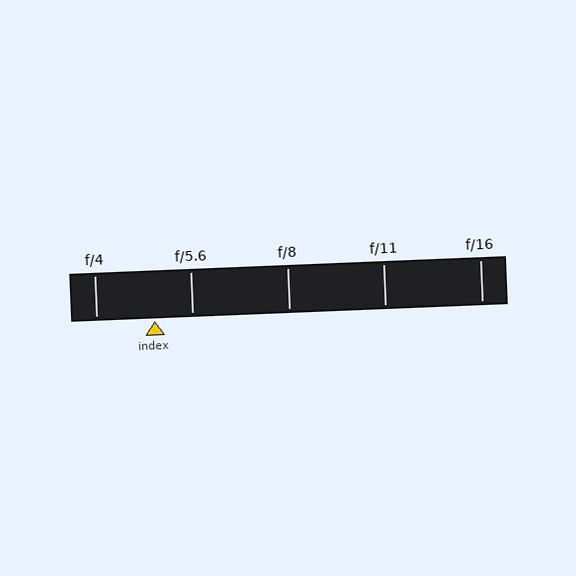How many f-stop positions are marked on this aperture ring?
There are 5 f-stop positions marked.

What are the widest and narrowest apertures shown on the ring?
The widest aperture shown is f/4 and the narrowest is f/16.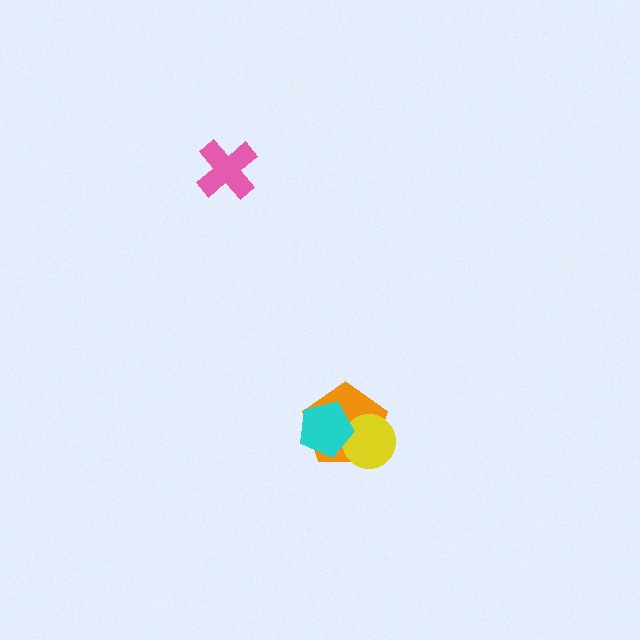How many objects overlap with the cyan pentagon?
2 objects overlap with the cyan pentagon.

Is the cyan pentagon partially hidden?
No, no other shape covers it.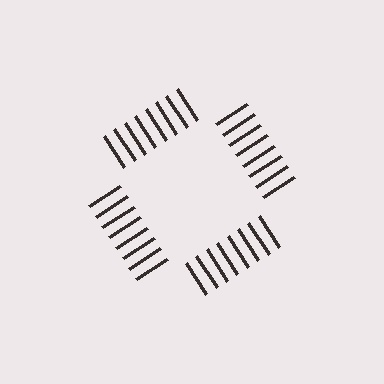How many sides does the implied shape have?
4 sides — the line-ends trace a square.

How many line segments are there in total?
32 — 8 along each of the 4 edges.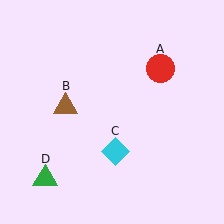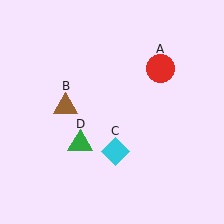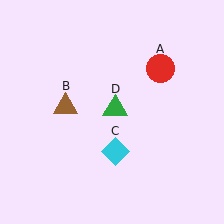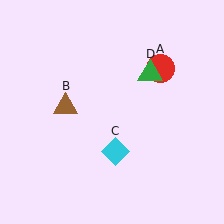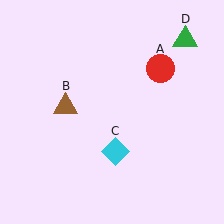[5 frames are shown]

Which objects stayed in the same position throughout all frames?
Red circle (object A) and brown triangle (object B) and cyan diamond (object C) remained stationary.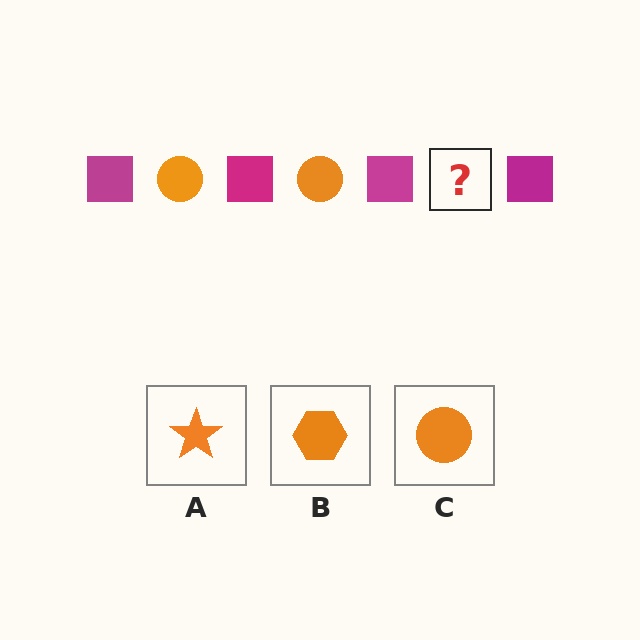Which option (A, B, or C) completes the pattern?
C.